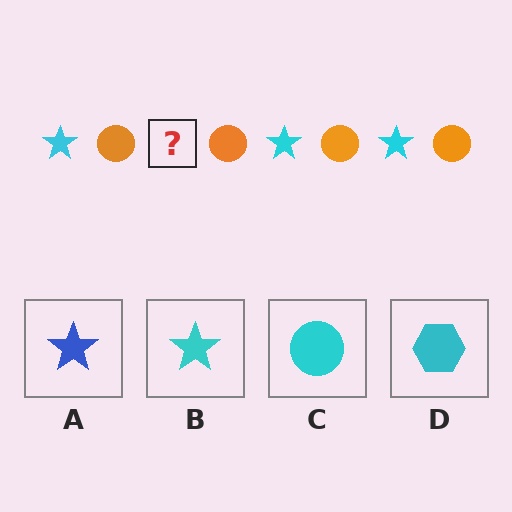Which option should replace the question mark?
Option B.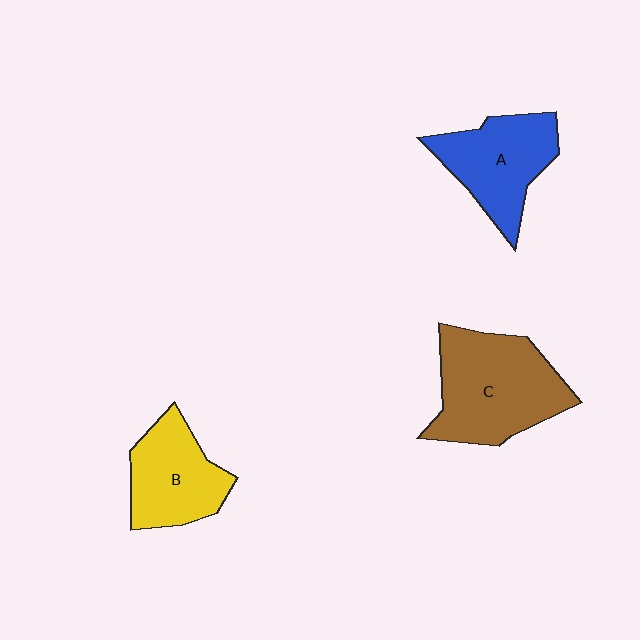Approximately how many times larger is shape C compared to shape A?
Approximately 1.3 times.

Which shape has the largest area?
Shape C (brown).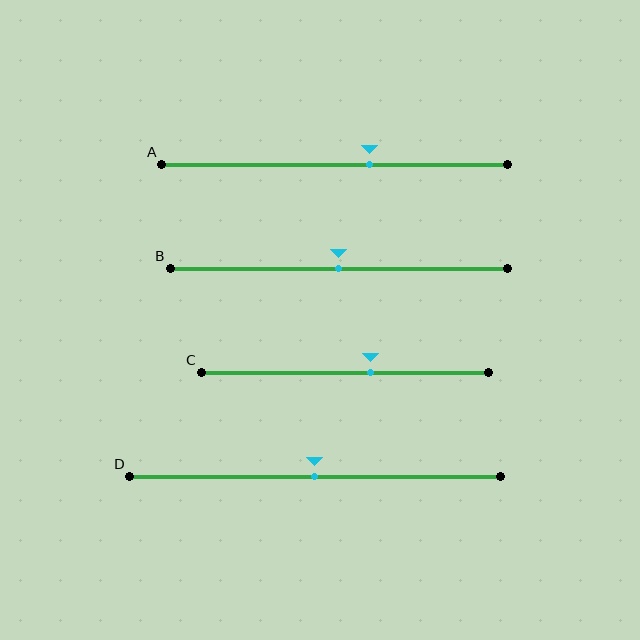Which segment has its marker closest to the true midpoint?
Segment B has its marker closest to the true midpoint.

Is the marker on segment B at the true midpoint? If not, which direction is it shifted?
Yes, the marker on segment B is at the true midpoint.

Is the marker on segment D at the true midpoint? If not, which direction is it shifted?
Yes, the marker on segment D is at the true midpoint.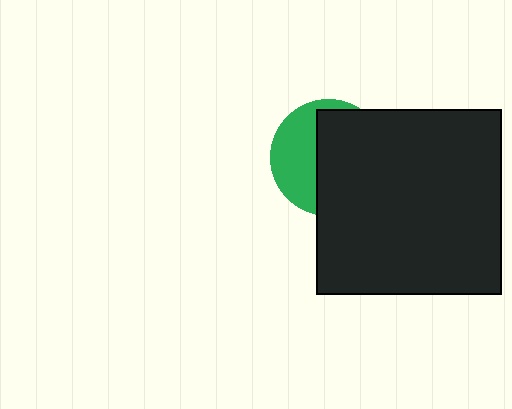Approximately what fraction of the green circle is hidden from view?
Roughly 61% of the green circle is hidden behind the black square.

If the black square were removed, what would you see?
You would see the complete green circle.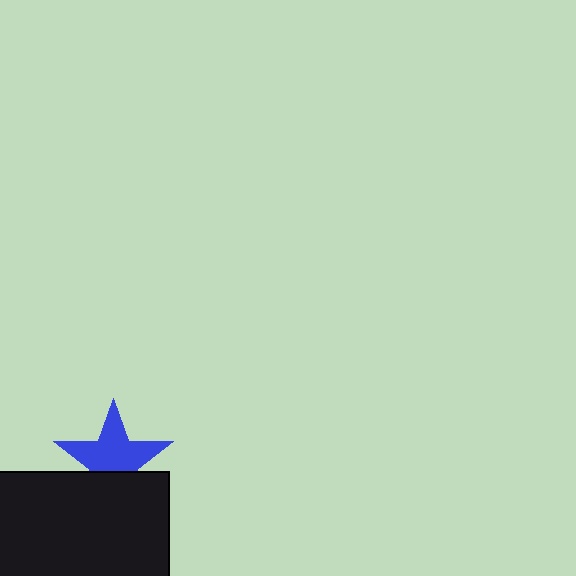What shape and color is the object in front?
The object in front is a black rectangle.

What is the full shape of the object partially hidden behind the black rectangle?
The partially hidden object is a blue star.